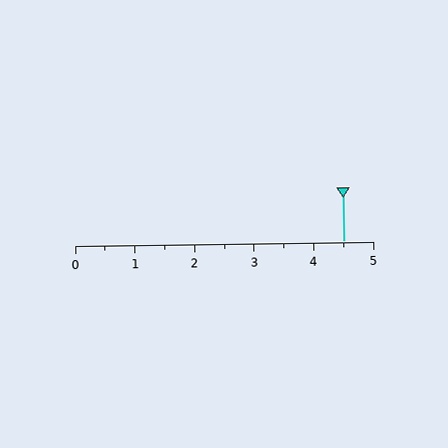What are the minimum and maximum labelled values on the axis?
The axis runs from 0 to 5.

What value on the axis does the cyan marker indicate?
The marker indicates approximately 4.5.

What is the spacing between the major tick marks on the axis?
The major ticks are spaced 1 apart.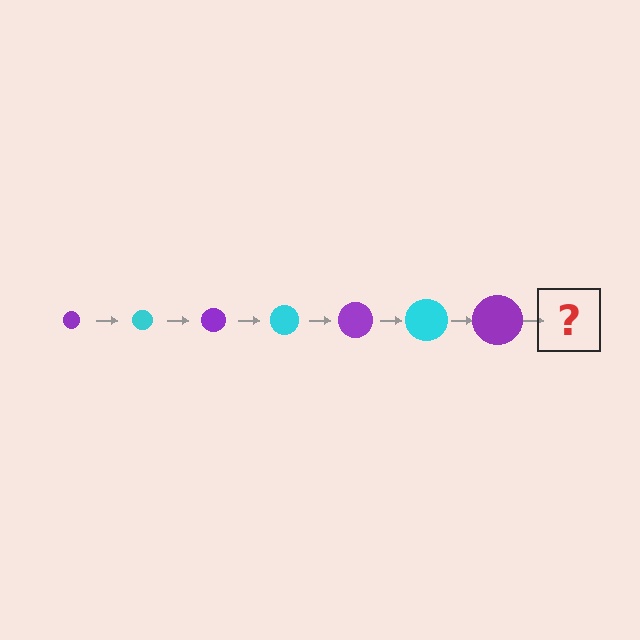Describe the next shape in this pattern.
It should be a cyan circle, larger than the previous one.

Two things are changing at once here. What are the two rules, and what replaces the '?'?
The two rules are that the circle grows larger each step and the color cycles through purple and cyan. The '?' should be a cyan circle, larger than the previous one.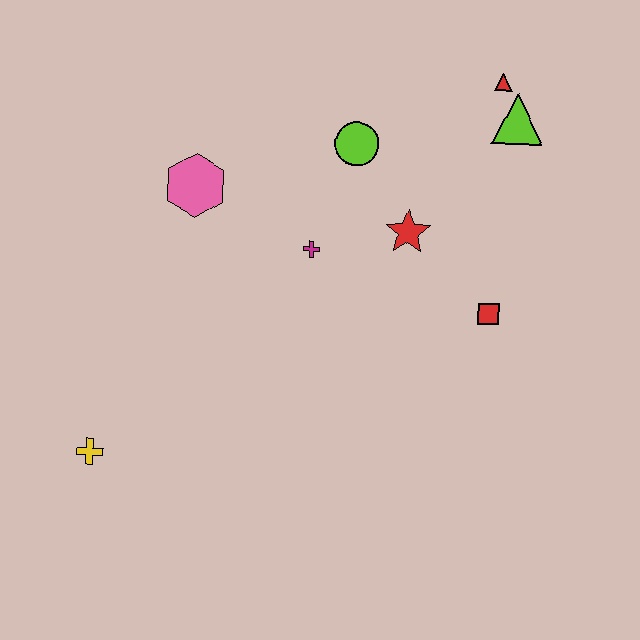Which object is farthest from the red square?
The yellow cross is farthest from the red square.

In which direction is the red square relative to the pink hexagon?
The red square is to the right of the pink hexagon.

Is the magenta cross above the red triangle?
No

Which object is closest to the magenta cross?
The red star is closest to the magenta cross.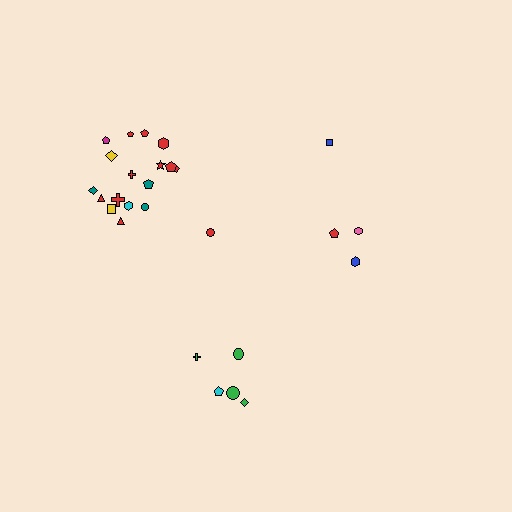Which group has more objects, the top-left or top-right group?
The top-left group.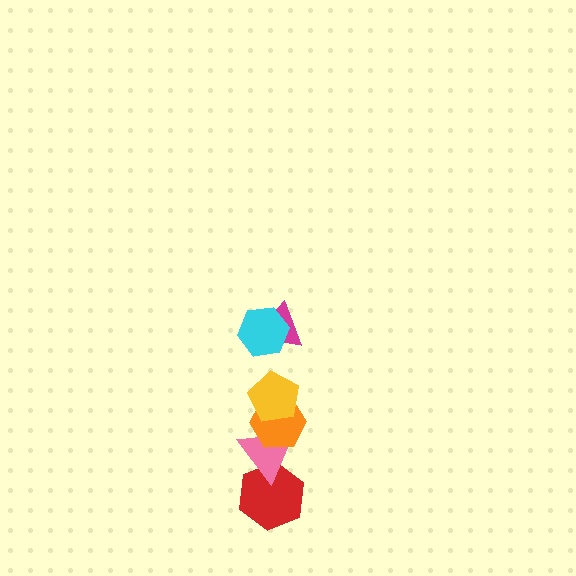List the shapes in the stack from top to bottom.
From top to bottom: the cyan hexagon, the magenta triangle, the yellow pentagon, the orange hexagon, the pink triangle, the red hexagon.